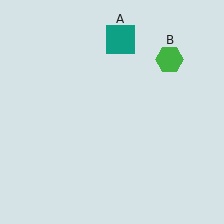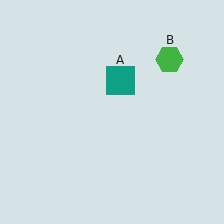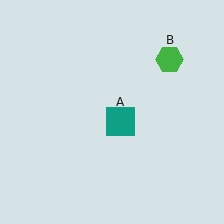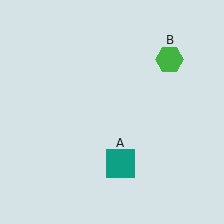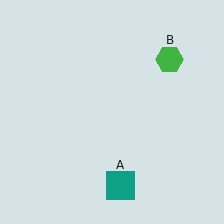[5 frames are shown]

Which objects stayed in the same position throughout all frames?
Green hexagon (object B) remained stationary.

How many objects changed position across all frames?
1 object changed position: teal square (object A).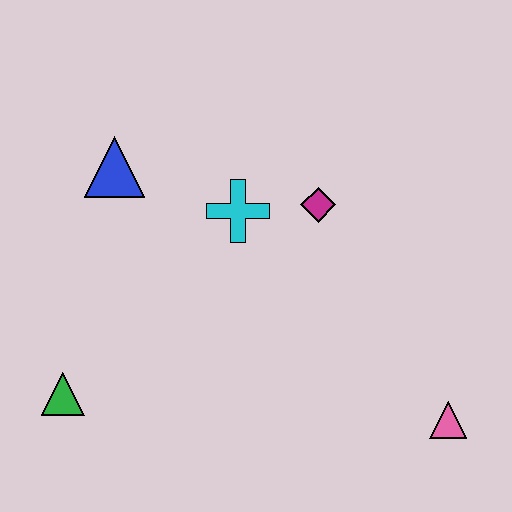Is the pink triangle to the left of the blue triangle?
No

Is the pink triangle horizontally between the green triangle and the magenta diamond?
No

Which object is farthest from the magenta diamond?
The green triangle is farthest from the magenta diamond.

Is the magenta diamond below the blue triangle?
Yes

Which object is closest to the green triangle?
The blue triangle is closest to the green triangle.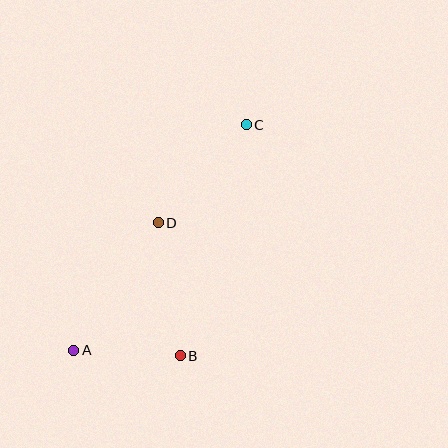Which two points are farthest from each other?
Points A and C are farthest from each other.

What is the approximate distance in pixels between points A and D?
The distance between A and D is approximately 153 pixels.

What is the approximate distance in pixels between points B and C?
The distance between B and C is approximately 240 pixels.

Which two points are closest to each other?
Points A and B are closest to each other.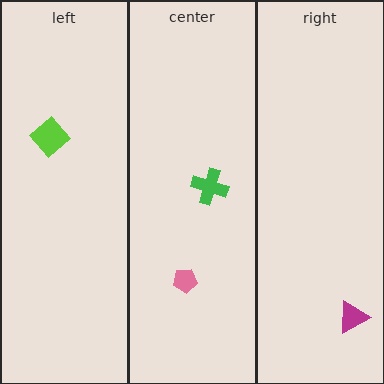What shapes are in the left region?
The lime diamond.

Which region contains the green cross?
The center region.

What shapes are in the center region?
The pink pentagon, the green cross.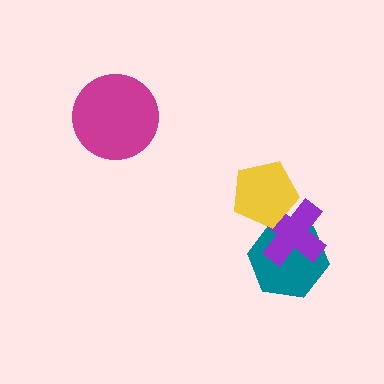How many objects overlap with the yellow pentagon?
1 object overlaps with the yellow pentagon.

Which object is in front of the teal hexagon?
The purple cross is in front of the teal hexagon.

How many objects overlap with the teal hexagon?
1 object overlaps with the teal hexagon.